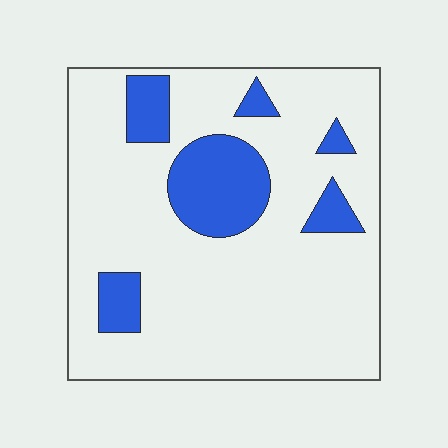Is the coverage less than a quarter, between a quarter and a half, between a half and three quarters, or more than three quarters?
Less than a quarter.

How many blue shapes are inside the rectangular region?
6.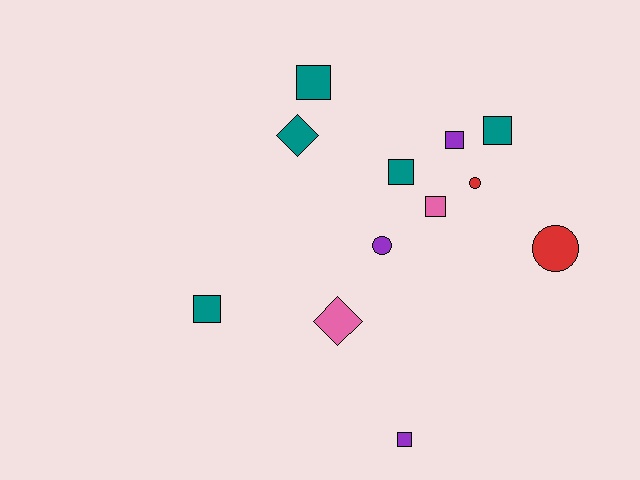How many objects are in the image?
There are 12 objects.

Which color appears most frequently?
Teal, with 5 objects.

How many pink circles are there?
There are no pink circles.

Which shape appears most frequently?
Square, with 7 objects.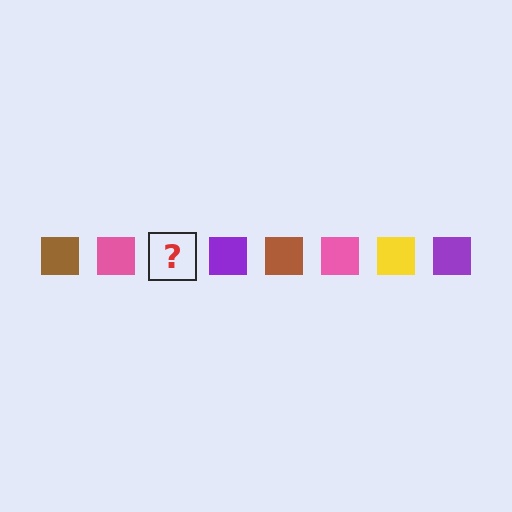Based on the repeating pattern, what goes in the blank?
The blank should be a yellow square.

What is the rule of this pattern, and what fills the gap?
The rule is that the pattern cycles through brown, pink, yellow, purple squares. The gap should be filled with a yellow square.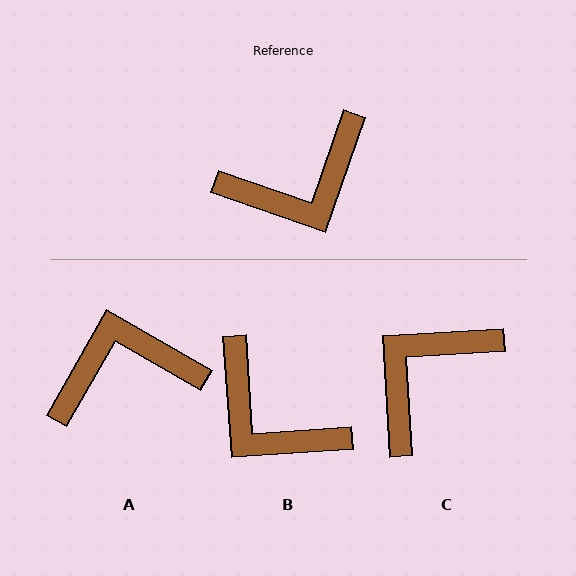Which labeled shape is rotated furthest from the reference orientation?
A, about 170 degrees away.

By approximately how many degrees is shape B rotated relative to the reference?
Approximately 67 degrees clockwise.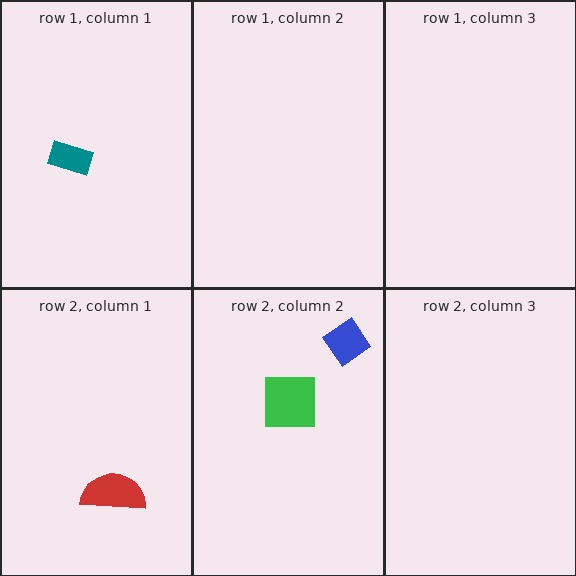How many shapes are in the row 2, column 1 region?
1.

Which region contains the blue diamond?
The row 2, column 2 region.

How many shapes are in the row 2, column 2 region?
2.